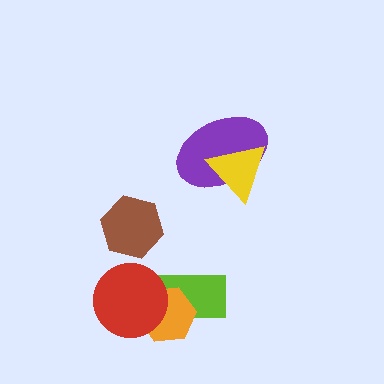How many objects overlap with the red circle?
2 objects overlap with the red circle.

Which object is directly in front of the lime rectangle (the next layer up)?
The orange hexagon is directly in front of the lime rectangle.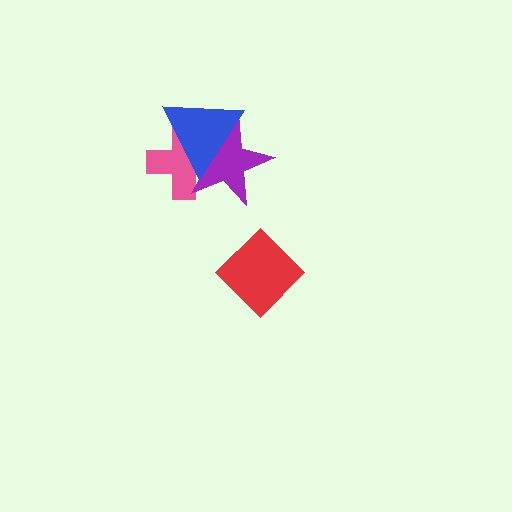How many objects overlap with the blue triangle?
2 objects overlap with the blue triangle.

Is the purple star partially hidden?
Yes, it is partially covered by another shape.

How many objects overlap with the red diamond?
0 objects overlap with the red diamond.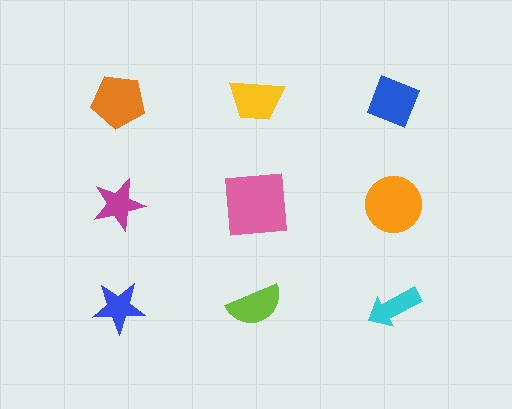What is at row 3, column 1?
A blue star.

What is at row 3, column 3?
A cyan arrow.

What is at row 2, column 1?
A magenta star.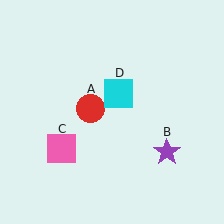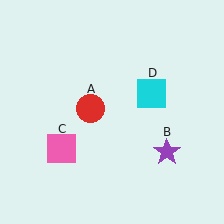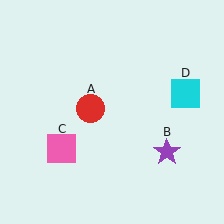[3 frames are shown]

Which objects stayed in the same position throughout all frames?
Red circle (object A) and purple star (object B) and pink square (object C) remained stationary.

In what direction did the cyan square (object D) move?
The cyan square (object D) moved right.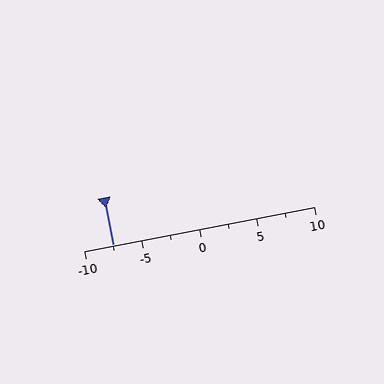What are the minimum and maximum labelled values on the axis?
The axis runs from -10 to 10.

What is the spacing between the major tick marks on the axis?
The major ticks are spaced 5 apart.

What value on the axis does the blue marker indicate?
The marker indicates approximately -7.5.